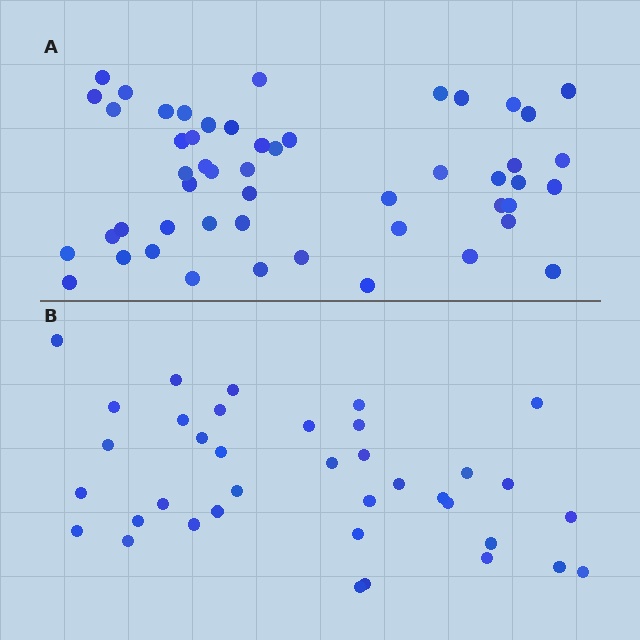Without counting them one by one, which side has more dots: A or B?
Region A (the top region) has more dots.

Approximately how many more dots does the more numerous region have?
Region A has approximately 15 more dots than region B.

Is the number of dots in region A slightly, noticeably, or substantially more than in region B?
Region A has noticeably more, but not dramatically so. The ratio is roughly 1.4 to 1.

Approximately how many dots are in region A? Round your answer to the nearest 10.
About 50 dots. (The exact count is 51, which rounds to 50.)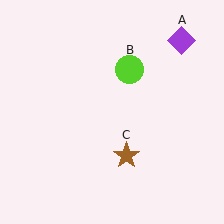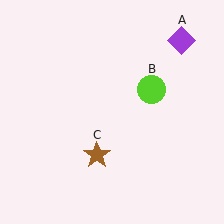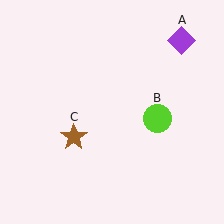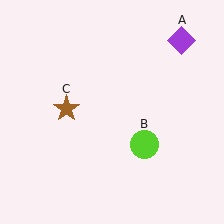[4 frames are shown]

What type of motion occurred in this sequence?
The lime circle (object B), brown star (object C) rotated clockwise around the center of the scene.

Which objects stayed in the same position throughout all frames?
Purple diamond (object A) remained stationary.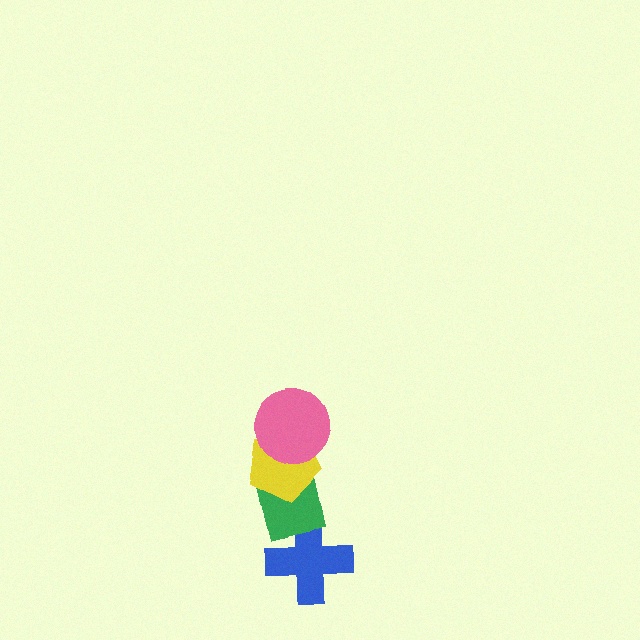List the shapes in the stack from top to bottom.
From top to bottom: the pink circle, the yellow pentagon, the green square, the blue cross.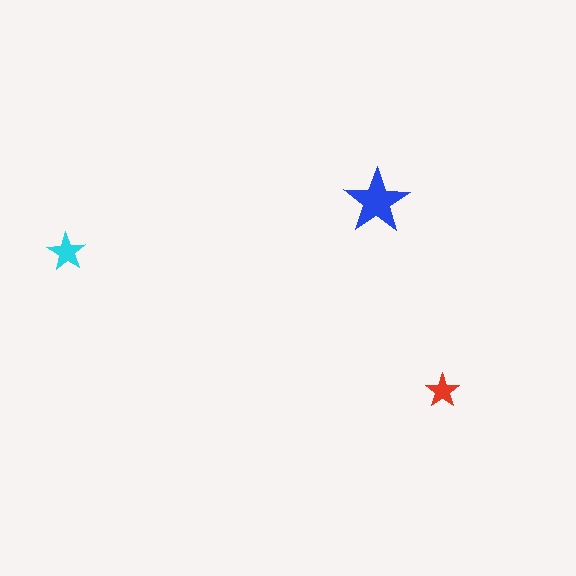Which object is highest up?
The blue star is topmost.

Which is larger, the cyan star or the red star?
The cyan one.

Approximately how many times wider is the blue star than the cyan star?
About 1.5 times wider.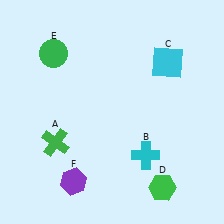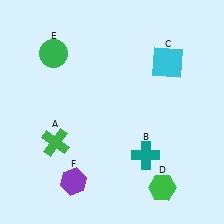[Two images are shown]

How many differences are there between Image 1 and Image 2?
There is 1 difference between the two images.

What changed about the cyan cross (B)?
In Image 1, B is cyan. In Image 2, it changed to teal.